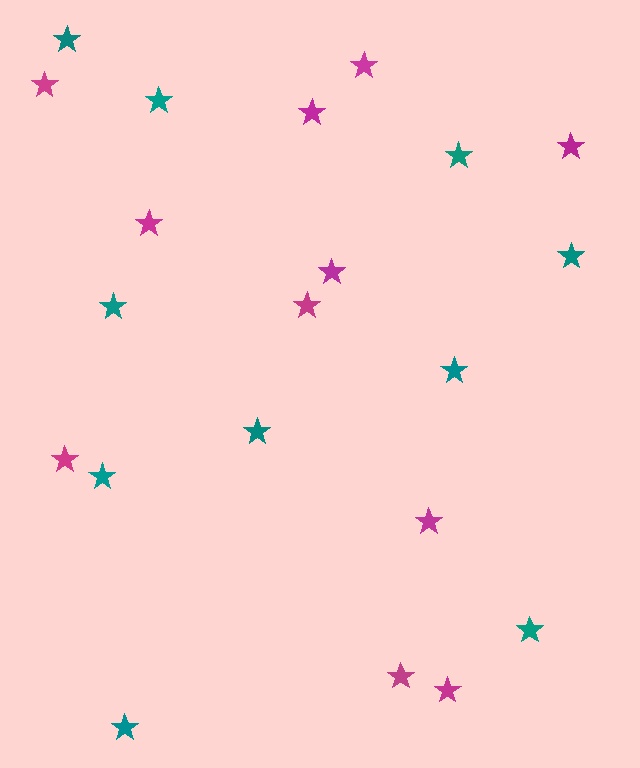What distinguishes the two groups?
There are 2 groups: one group of magenta stars (11) and one group of teal stars (10).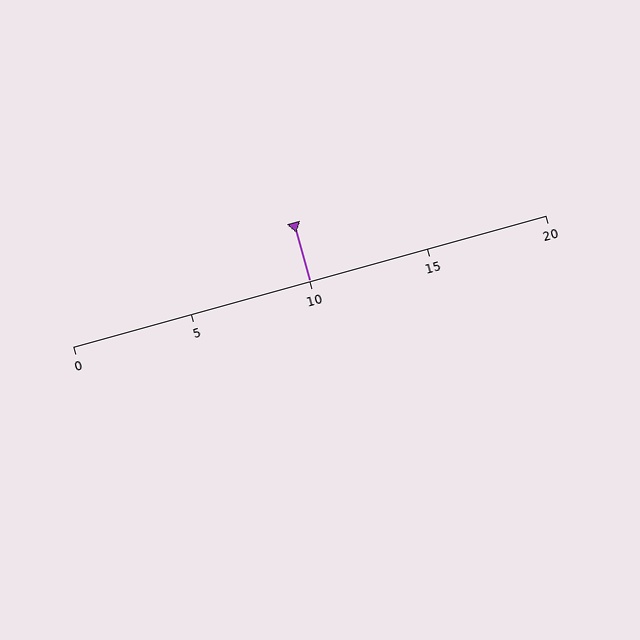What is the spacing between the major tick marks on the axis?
The major ticks are spaced 5 apart.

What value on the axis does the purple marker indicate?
The marker indicates approximately 10.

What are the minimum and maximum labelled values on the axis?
The axis runs from 0 to 20.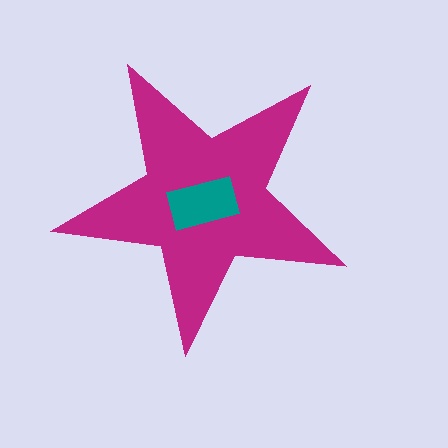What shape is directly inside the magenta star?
The teal rectangle.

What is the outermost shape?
The magenta star.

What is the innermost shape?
The teal rectangle.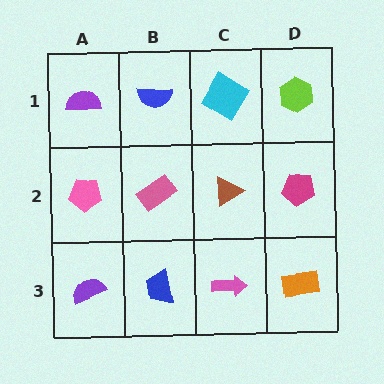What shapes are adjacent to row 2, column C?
A cyan diamond (row 1, column C), a pink arrow (row 3, column C), a pink rectangle (row 2, column B), a magenta pentagon (row 2, column D).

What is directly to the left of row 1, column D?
A cyan diamond.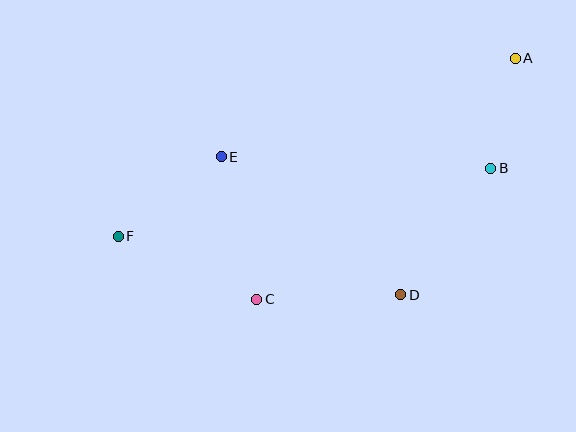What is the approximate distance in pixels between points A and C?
The distance between A and C is approximately 353 pixels.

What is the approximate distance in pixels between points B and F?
The distance between B and F is approximately 378 pixels.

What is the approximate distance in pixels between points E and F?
The distance between E and F is approximately 130 pixels.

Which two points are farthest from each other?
Points A and F are farthest from each other.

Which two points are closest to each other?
Points A and B are closest to each other.